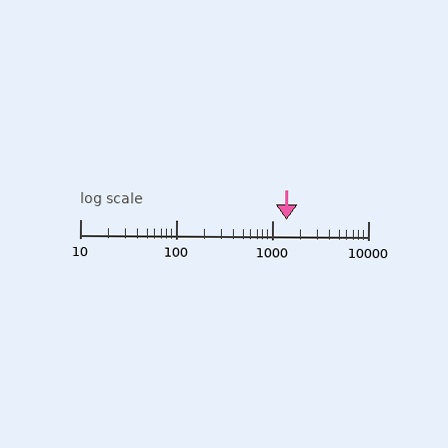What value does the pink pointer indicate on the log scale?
The pointer indicates approximately 1400.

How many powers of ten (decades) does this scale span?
The scale spans 3 decades, from 10 to 10000.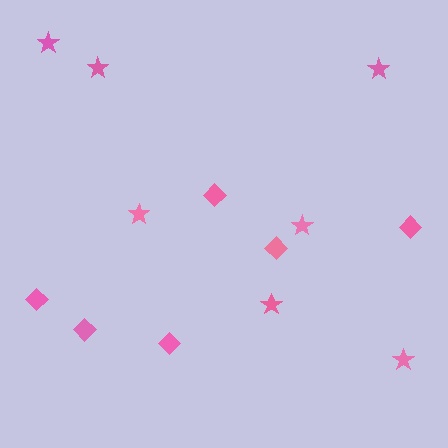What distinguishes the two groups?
There are 2 groups: one group of stars (7) and one group of diamonds (6).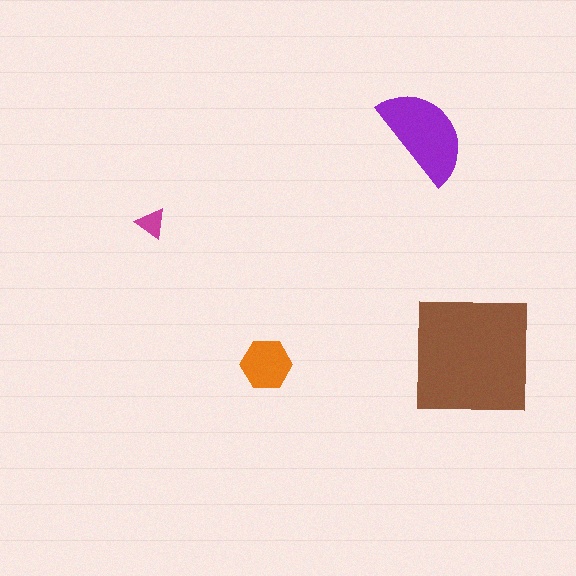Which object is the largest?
The brown square.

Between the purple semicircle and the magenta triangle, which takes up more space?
The purple semicircle.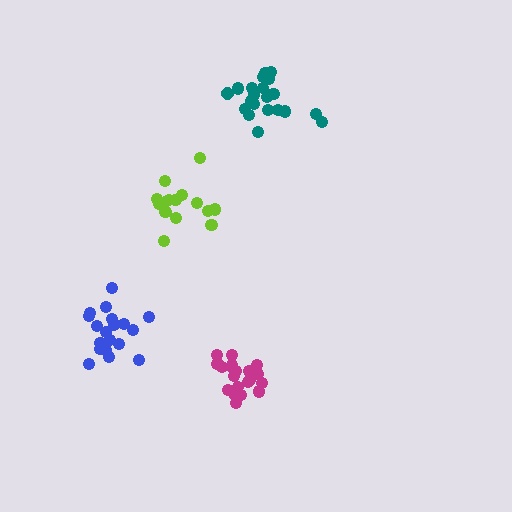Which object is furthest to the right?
The teal cluster is rightmost.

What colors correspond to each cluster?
The clusters are colored: teal, magenta, lime, blue.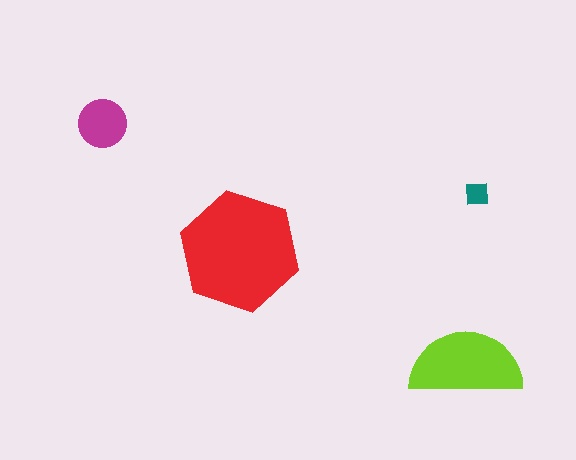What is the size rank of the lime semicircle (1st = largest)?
2nd.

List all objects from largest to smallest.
The red hexagon, the lime semicircle, the magenta circle, the teal square.